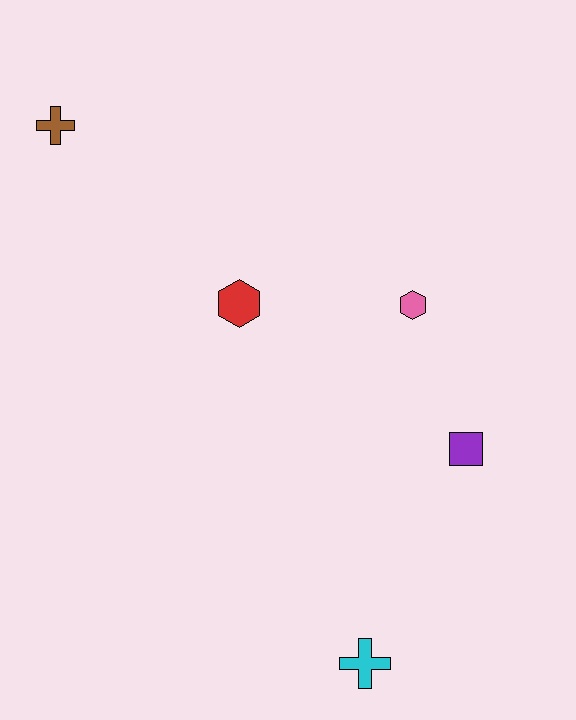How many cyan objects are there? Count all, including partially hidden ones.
There is 1 cyan object.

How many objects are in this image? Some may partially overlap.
There are 5 objects.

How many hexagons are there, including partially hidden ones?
There are 2 hexagons.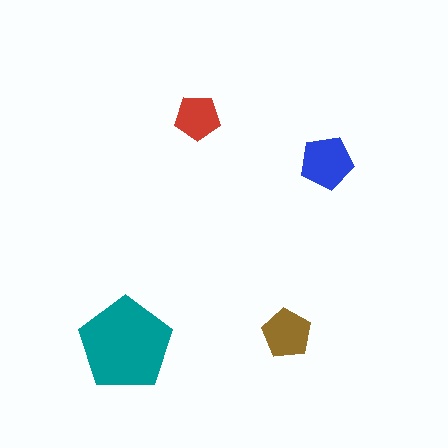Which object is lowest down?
The teal pentagon is bottommost.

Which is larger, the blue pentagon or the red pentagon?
The blue one.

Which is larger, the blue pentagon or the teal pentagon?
The teal one.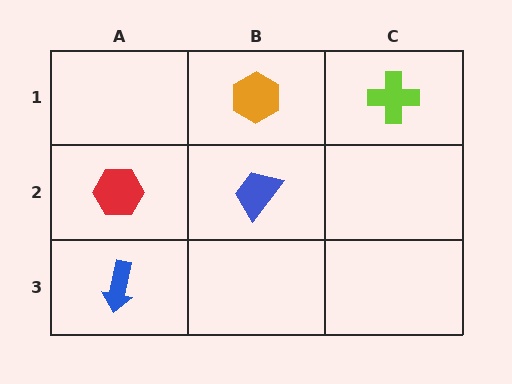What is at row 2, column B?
A blue trapezoid.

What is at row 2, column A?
A red hexagon.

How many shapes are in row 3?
1 shape.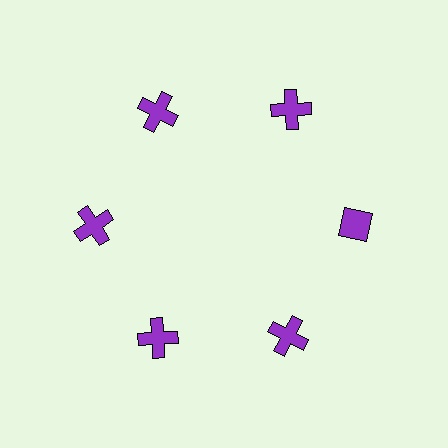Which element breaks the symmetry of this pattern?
The purple diamond at roughly the 3 o'clock position breaks the symmetry. All other shapes are purple crosses.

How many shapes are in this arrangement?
There are 6 shapes arranged in a ring pattern.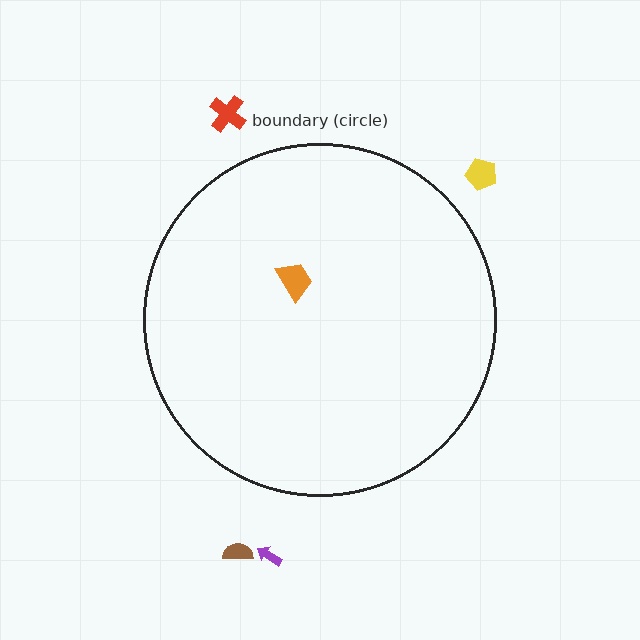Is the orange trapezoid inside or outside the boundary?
Inside.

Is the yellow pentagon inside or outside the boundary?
Outside.